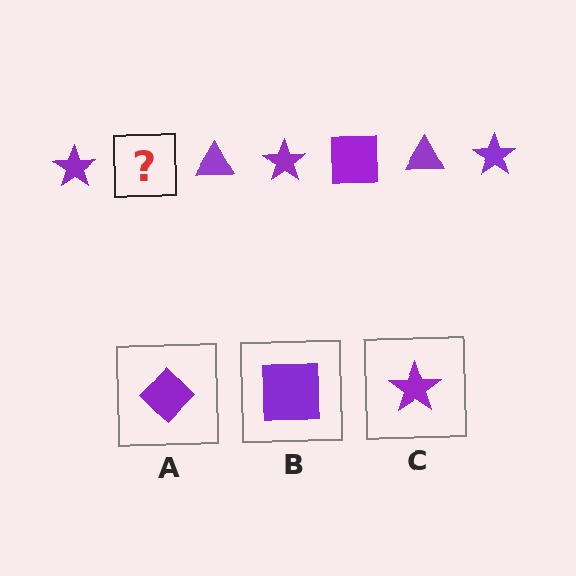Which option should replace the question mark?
Option B.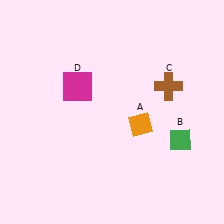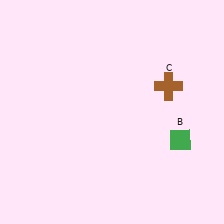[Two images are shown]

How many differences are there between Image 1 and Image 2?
There are 2 differences between the two images.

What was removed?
The magenta square (D), the orange diamond (A) were removed in Image 2.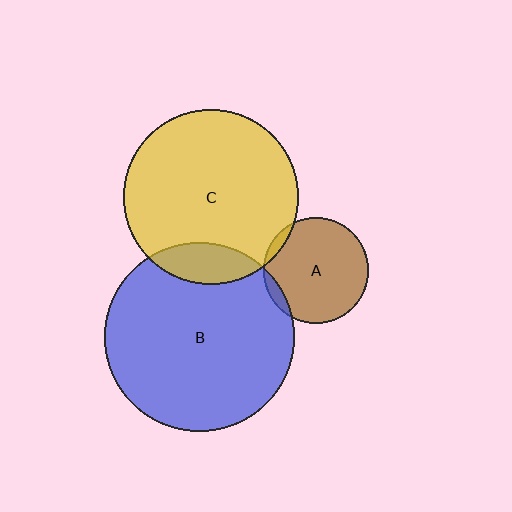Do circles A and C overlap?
Yes.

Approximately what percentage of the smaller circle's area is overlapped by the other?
Approximately 5%.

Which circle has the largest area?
Circle B (blue).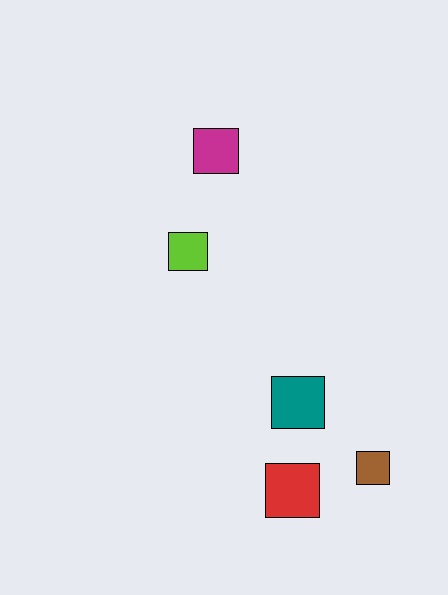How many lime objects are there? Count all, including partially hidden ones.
There is 1 lime object.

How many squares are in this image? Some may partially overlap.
There are 5 squares.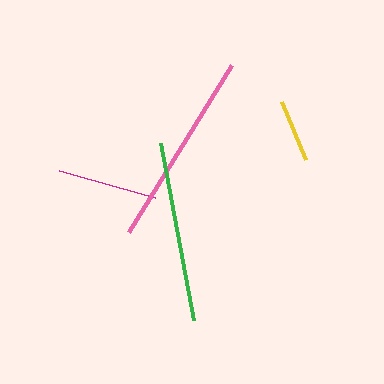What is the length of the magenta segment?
The magenta segment is approximately 99 pixels long.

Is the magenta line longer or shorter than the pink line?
The pink line is longer than the magenta line.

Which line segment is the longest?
The pink line is the longest at approximately 196 pixels.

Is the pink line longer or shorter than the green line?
The pink line is longer than the green line.